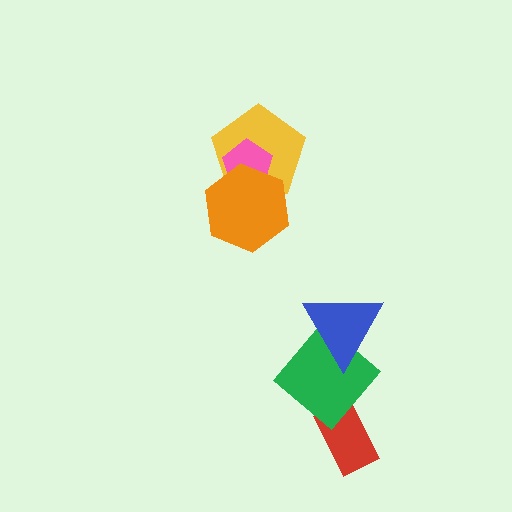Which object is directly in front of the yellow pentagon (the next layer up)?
The pink pentagon is directly in front of the yellow pentagon.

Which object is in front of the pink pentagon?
The orange hexagon is in front of the pink pentagon.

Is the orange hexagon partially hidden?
No, no other shape covers it.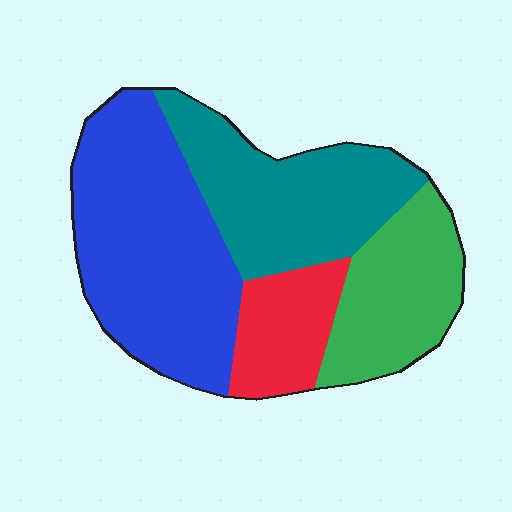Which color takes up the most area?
Blue, at roughly 40%.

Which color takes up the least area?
Red, at roughly 15%.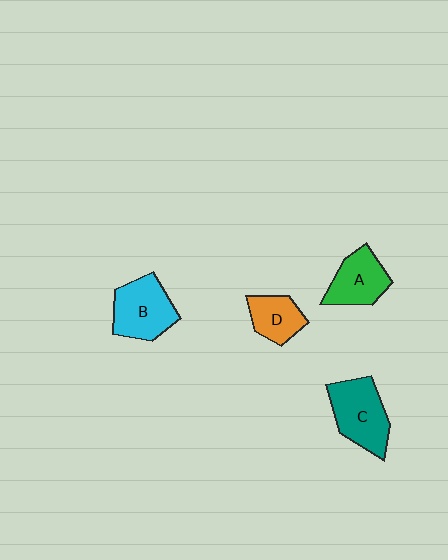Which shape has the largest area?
Shape C (teal).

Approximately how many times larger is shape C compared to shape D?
Approximately 1.6 times.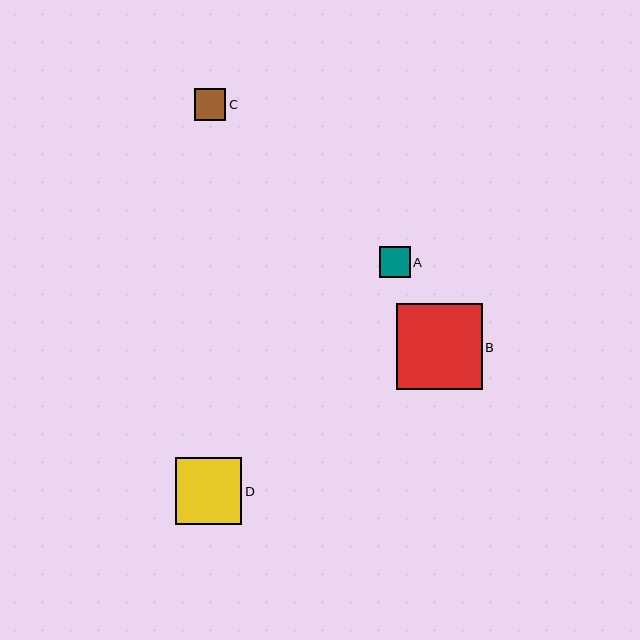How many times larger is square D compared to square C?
Square D is approximately 2.1 times the size of square C.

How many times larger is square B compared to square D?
Square B is approximately 1.3 times the size of square D.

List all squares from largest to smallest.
From largest to smallest: B, D, C, A.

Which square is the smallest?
Square A is the smallest with a size of approximately 31 pixels.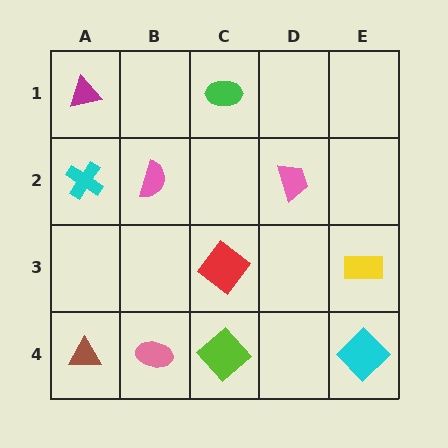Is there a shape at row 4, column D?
No, that cell is empty.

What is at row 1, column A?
A magenta triangle.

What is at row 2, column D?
A pink trapezoid.